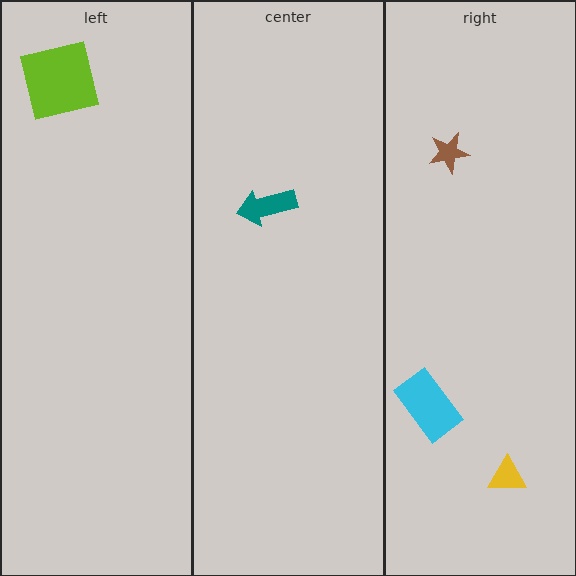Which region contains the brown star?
The right region.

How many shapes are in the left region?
1.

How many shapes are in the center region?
1.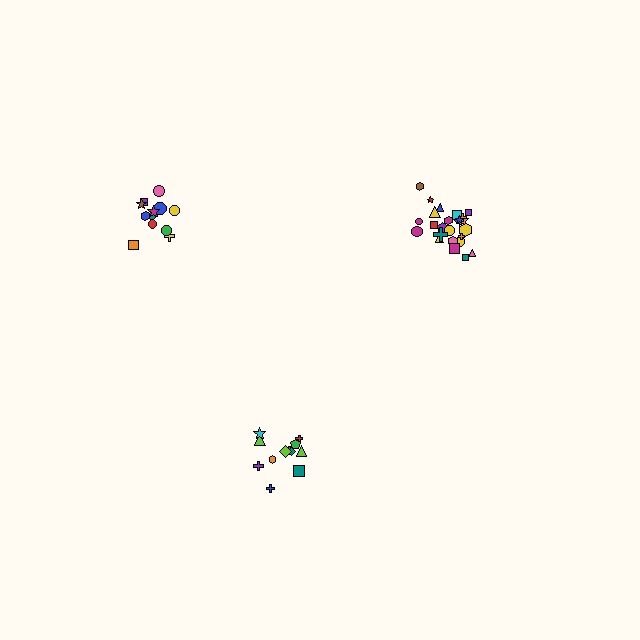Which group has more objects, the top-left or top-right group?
The top-right group.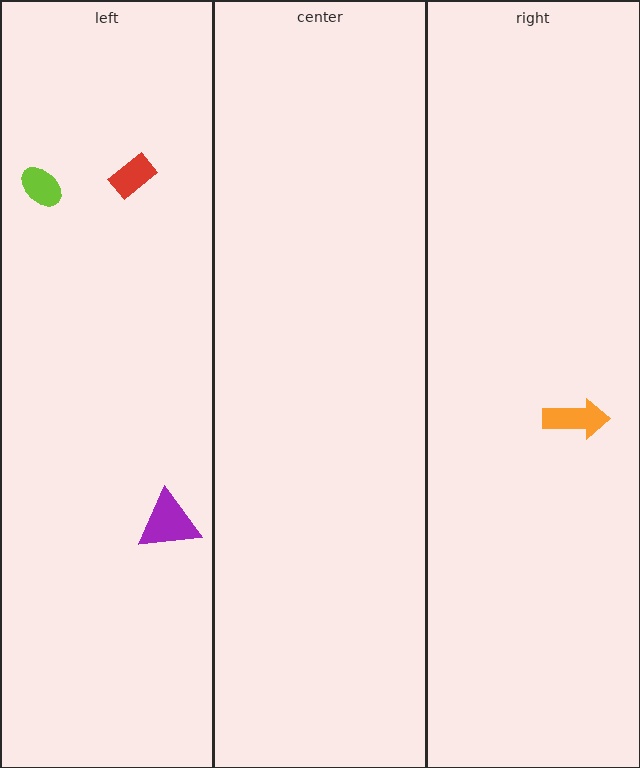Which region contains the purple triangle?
The left region.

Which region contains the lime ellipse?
The left region.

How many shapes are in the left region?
3.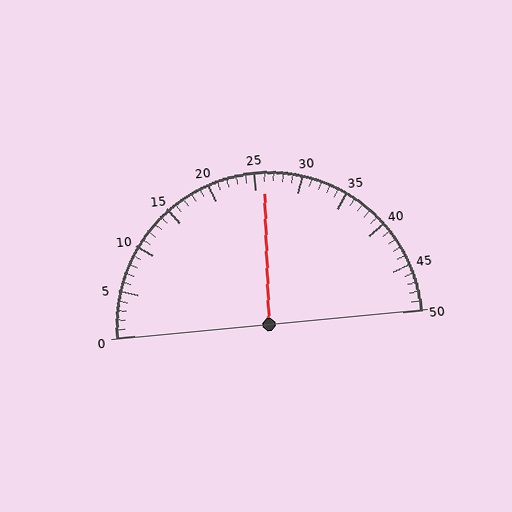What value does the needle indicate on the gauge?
The needle indicates approximately 26.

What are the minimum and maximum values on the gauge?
The gauge ranges from 0 to 50.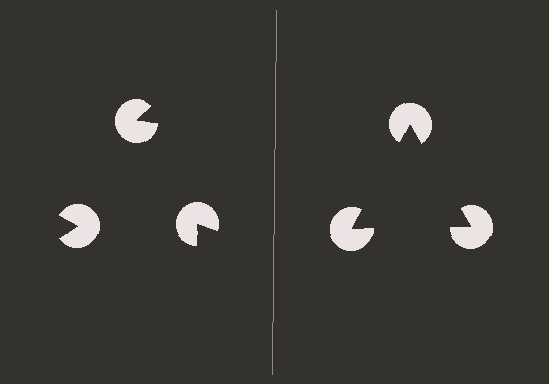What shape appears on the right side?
An illusory triangle.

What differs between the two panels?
The pac-man discs are positioned identically on both sides; only the wedge orientations differ. On the right they align to a triangle; on the left they are misaligned.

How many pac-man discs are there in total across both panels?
6 — 3 on each side.